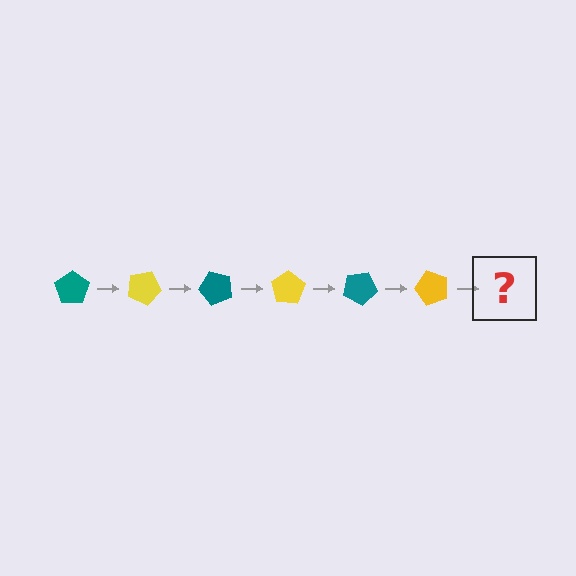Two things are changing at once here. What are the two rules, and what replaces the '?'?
The two rules are that it rotates 25 degrees each step and the color cycles through teal and yellow. The '?' should be a teal pentagon, rotated 150 degrees from the start.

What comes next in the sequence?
The next element should be a teal pentagon, rotated 150 degrees from the start.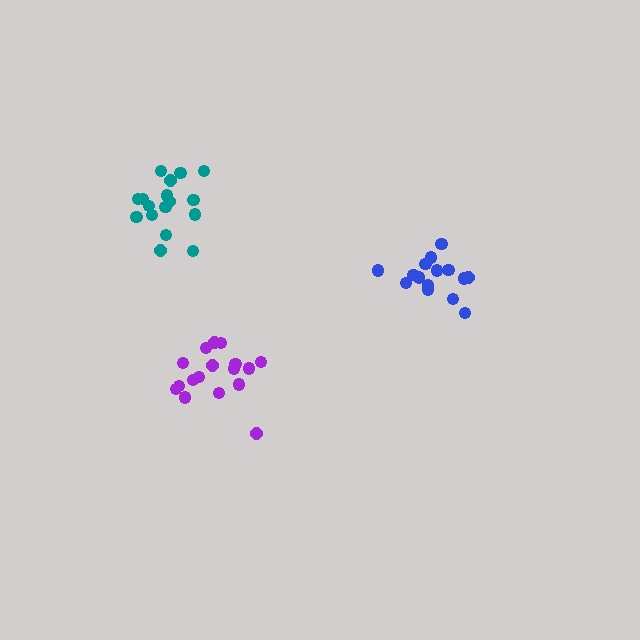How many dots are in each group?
Group 1: 17 dots, Group 2: 15 dots, Group 3: 17 dots (49 total).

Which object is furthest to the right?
The blue cluster is rightmost.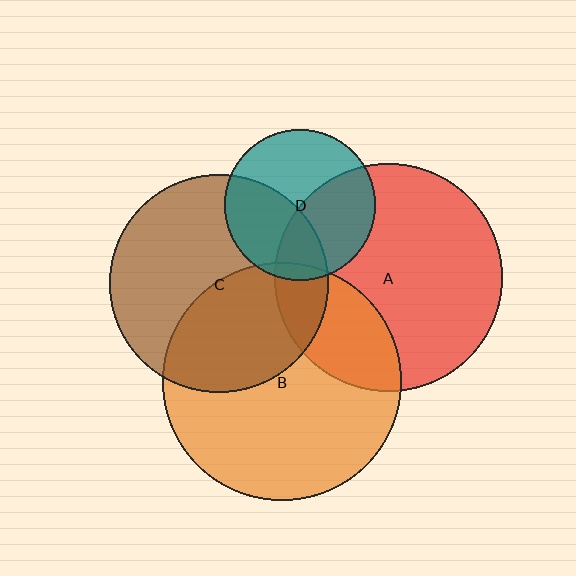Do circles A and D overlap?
Yes.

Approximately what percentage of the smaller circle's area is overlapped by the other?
Approximately 40%.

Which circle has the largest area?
Circle B (orange).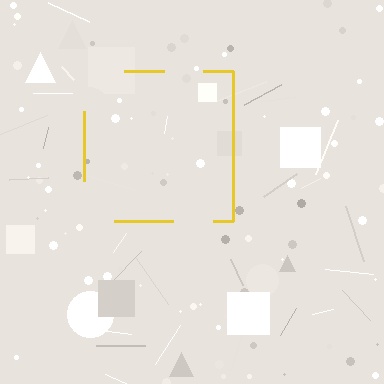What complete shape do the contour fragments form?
The contour fragments form a square.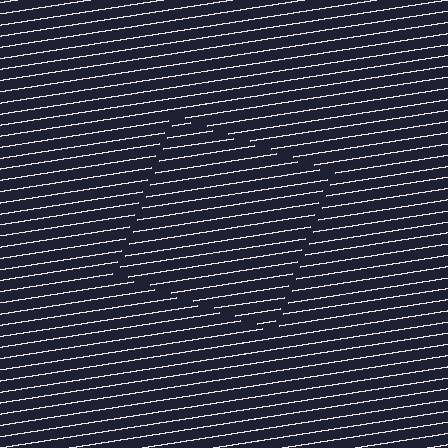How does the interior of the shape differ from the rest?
The interior of the shape contains the same grating, shifted by half a period — the contour is defined by the phase discontinuity where line-ends from the inner and outer gratings abut.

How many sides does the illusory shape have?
4 sides — the line-ends trace a square.